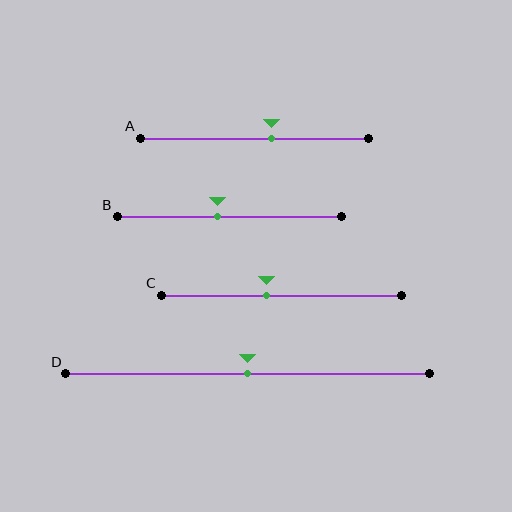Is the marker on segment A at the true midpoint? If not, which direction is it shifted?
No, the marker on segment A is shifted to the right by about 8% of the segment length.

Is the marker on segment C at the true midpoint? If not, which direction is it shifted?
No, the marker on segment C is shifted to the left by about 6% of the segment length.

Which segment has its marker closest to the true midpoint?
Segment D has its marker closest to the true midpoint.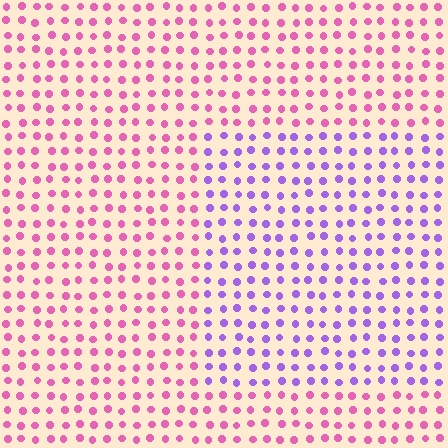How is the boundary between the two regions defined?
The boundary is defined purely by a slight shift in hue (about 52 degrees). Spacing, size, and orientation are identical on both sides.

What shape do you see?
I see a rectangle.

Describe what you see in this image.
The image is filled with small pink elements in a uniform arrangement. A rectangle-shaped region is visible where the elements are tinted to a slightly different hue, forming a subtle color boundary.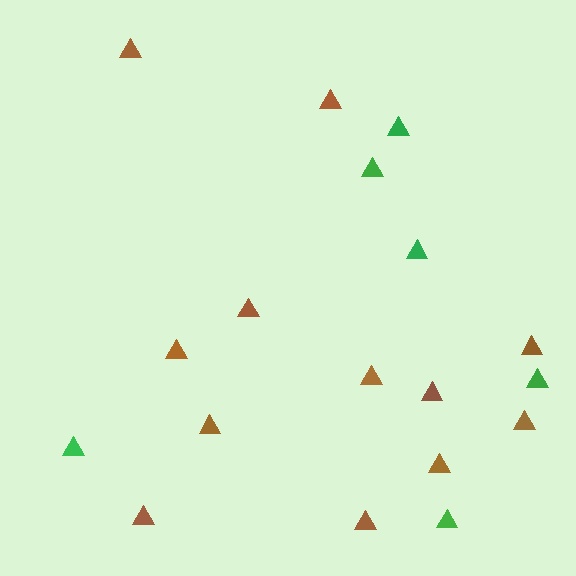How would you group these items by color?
There are 2 groups: one group of brown triangles (12) and one group of green triangles (6).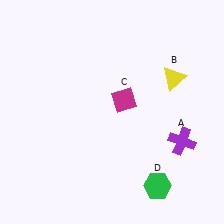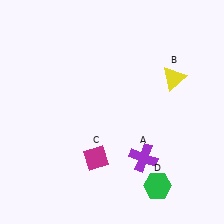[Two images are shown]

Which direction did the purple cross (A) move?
The purple cross (A) moved left.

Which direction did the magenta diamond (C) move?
The magenta diamond (C) moved down.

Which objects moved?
The objects that moved are: the purple cross (A), the magenta diamond (C).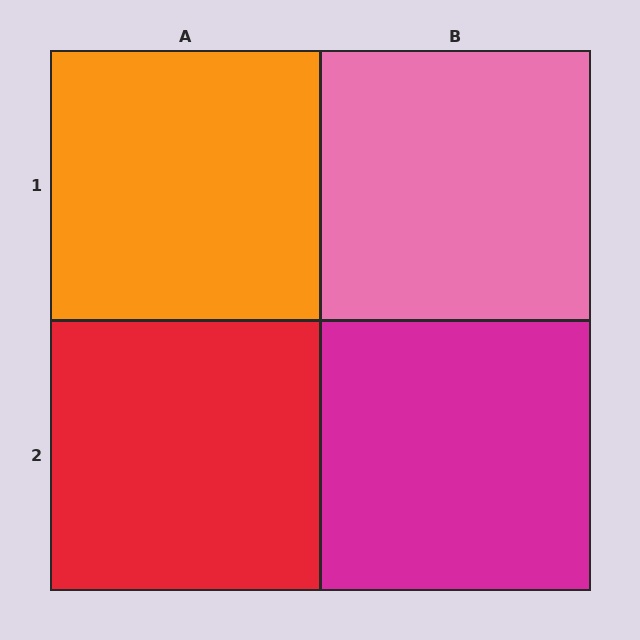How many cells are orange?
1 cell is orange.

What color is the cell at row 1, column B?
Pink.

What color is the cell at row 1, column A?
Orange.